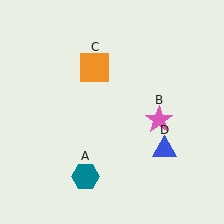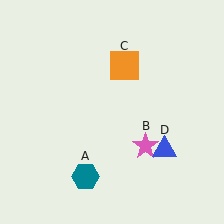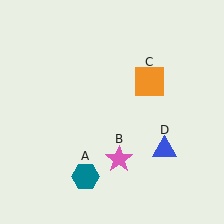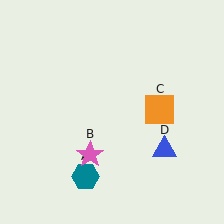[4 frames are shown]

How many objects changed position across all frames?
2 objects changed position: pink star (object B), orange square (object C).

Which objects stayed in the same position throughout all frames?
Teal hexagon (object A) and blue triangle (object D) remained stationary.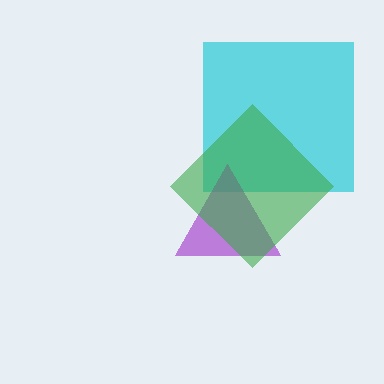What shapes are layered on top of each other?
The layered shapes are: a cyan square, a purple triangle, a green diamond.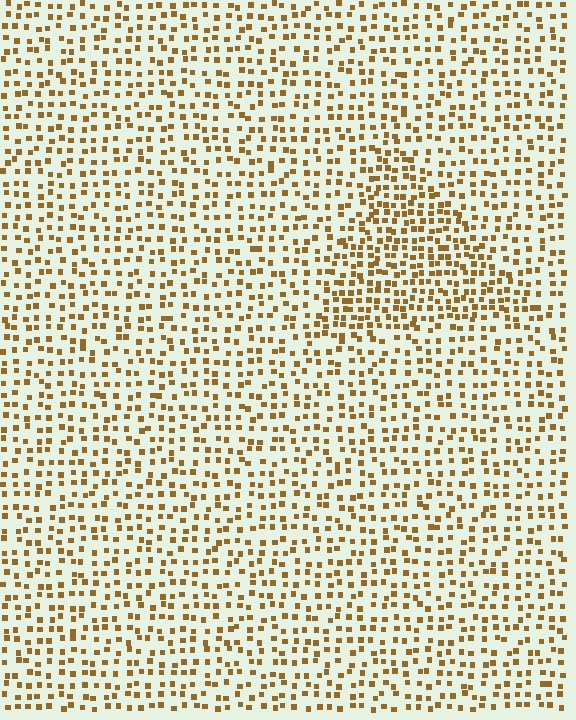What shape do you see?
I see a triangle.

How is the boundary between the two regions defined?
The boundary is defined by a change in element density (approximately 1.6x ratio). All elements are the same color, size, and shape.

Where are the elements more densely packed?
The elements are more densely packed inside the triangle boundary.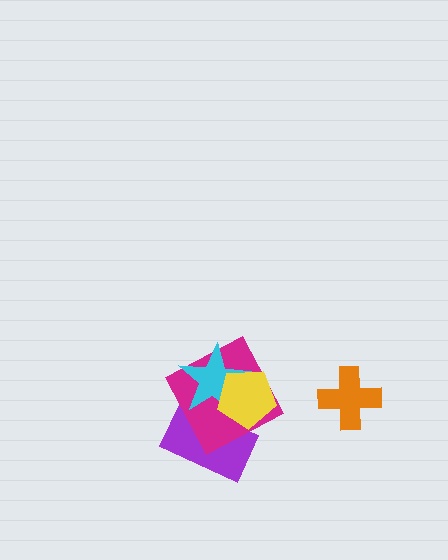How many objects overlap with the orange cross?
0 objects overlap with the orange cross.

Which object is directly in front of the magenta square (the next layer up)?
The cyan star is directly in front of the magenta square.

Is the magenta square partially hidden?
Yes, it is partially covered by another shape.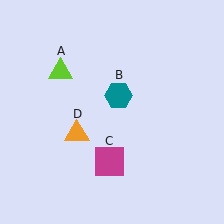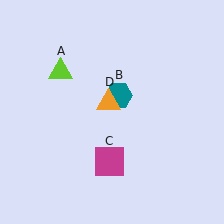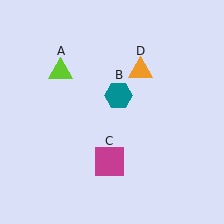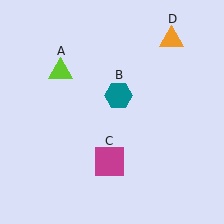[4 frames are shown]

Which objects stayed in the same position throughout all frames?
Lime triangle (object A) and teal hexagon (object B) and magenta square (object C) remained stationary.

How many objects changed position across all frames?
1 object changed position: orange triangle (object D).